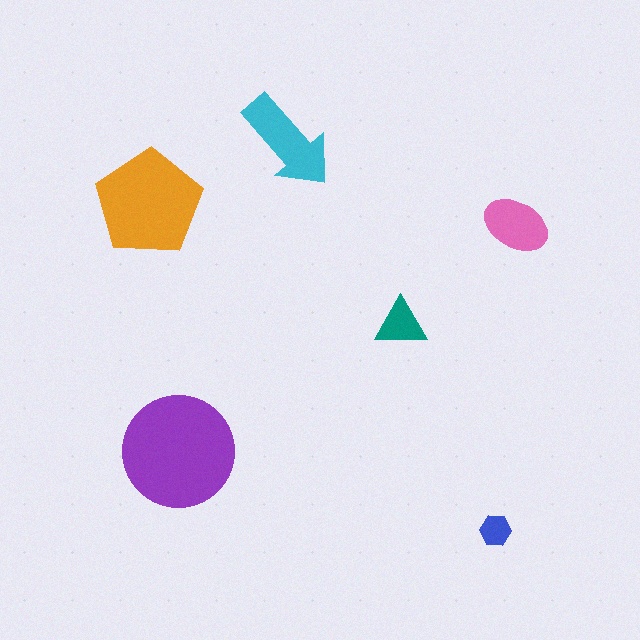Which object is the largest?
The purple circle.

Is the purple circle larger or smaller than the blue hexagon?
Larger.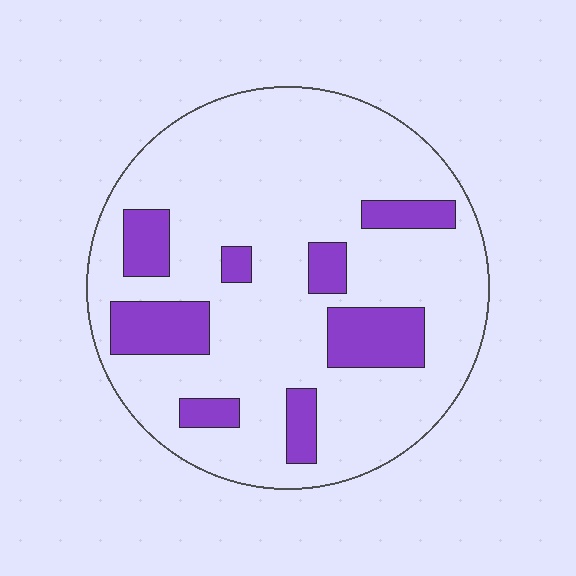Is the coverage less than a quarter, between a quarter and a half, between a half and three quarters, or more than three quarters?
Less than a quarter.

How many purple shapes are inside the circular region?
8.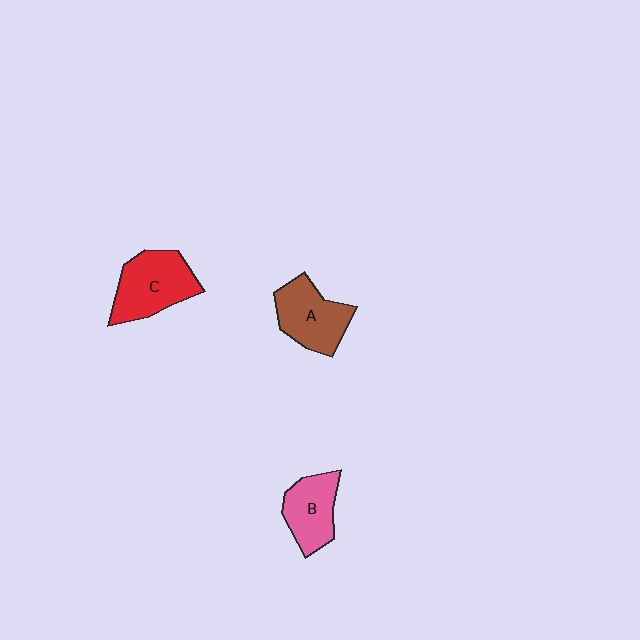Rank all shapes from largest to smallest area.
From largest to smallest: C (red), A (brown), B (pink).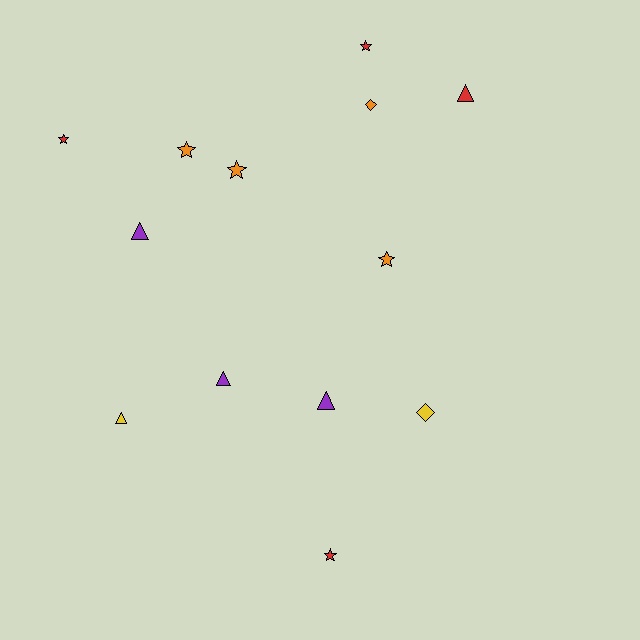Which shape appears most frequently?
Star, with 6 objects.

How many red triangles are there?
There is 1 red triangle.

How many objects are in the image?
There are 13 objects.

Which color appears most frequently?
Red, with 4 objects.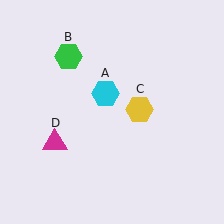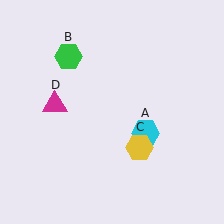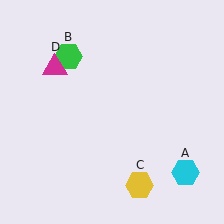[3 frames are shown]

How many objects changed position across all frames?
3 objects changed position: cyan hexagon (object A), yellow hexagon (object C), magenta triangle (object D).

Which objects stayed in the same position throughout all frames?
Green hexagon (object B) remained stationary.